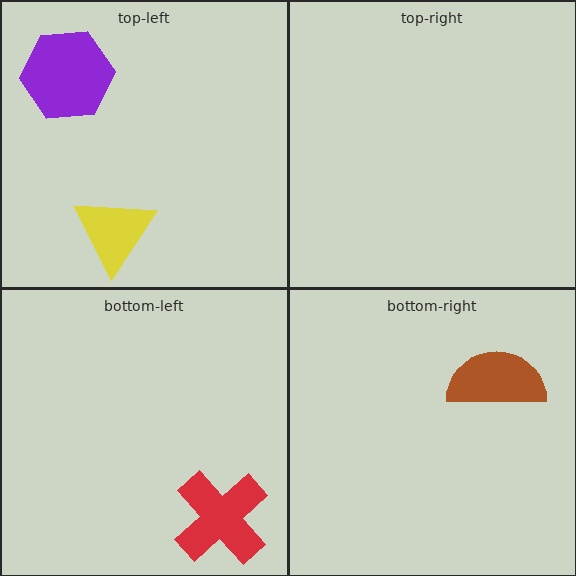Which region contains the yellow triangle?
The top-left region.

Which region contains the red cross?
The bottom-left region.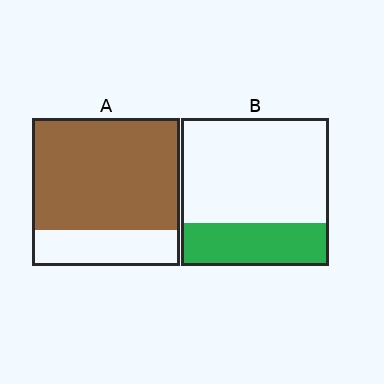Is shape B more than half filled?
No.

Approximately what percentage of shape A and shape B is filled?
A is approximately 75% and B is approximately 30%.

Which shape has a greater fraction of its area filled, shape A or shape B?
Shape A.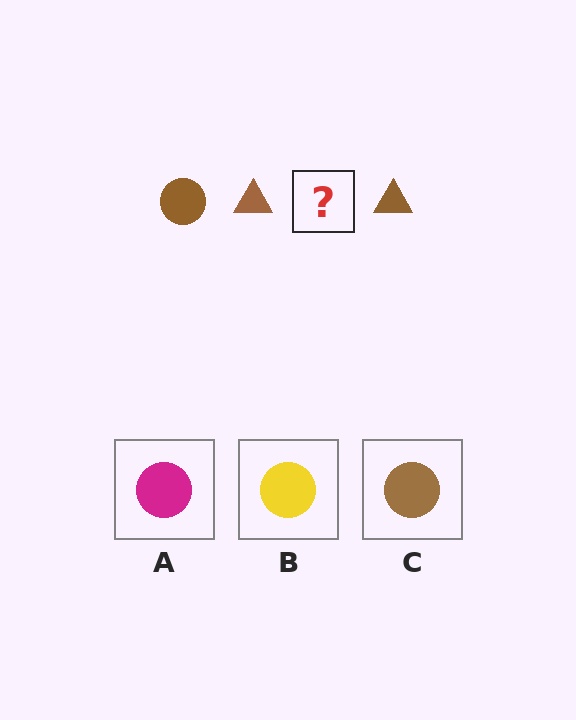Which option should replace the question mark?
Option C.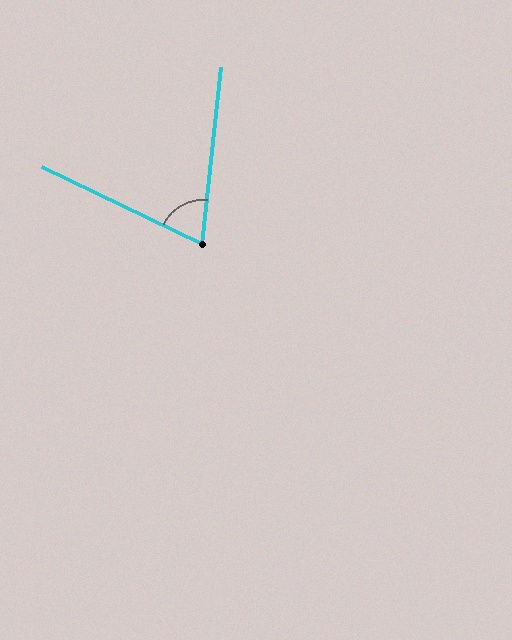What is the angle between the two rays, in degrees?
Approximately 70 degrees.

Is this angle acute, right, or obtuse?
It is acute.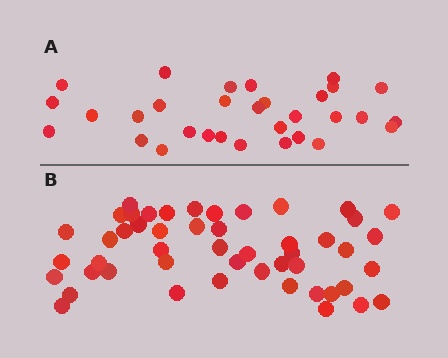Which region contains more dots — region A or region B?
Region B (the bottom region) has more dots.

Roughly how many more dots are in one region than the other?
Region B has approximately 20 more dots than region A.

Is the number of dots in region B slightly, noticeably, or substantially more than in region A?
Region B has substantially more. The ratio is roughly 1.6 to 1.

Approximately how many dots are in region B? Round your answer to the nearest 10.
About 50 dots. (The exact count is 49, which rounds to 50.)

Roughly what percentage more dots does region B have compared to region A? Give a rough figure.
About 60% more.